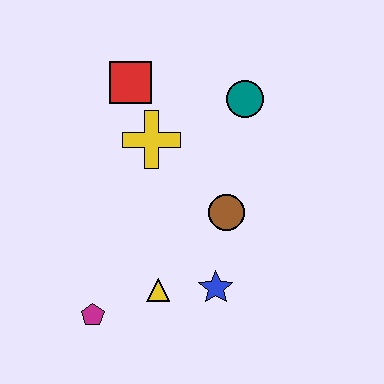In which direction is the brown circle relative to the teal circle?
The brown circle is below the teal circle.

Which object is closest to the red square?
The yellow cross is closest to the red square.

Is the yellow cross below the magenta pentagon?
No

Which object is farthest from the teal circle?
The magenta pentagon is farthest from the teal circle.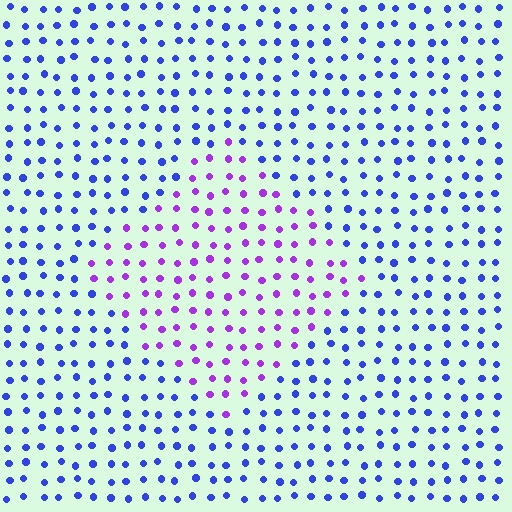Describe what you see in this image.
The image is filled with small blue elements in a uniform arrangement. A diamond-shaped region is visible where the elements are tinted to a slightly different hue, forming a subtle color boundary.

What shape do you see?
I see a diamond.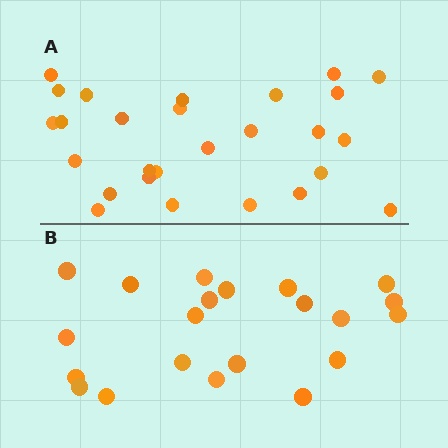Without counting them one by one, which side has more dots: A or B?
Region A (the top region) has more dots.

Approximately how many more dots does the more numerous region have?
Region A has about 6 more dots than region B.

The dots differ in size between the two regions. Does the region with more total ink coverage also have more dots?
No. Region B has more total ink coverage because its dots are larger, but region A actually contains more individual dots. Total area can be misleading — the number of items is what matters here.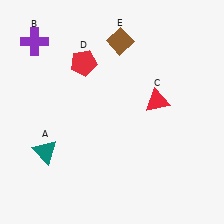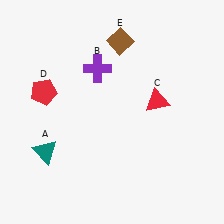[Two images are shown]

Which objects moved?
The objects that moved are: the purple cross (B), the red pentagon (D).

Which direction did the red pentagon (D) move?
The red pentagon (D) moved left.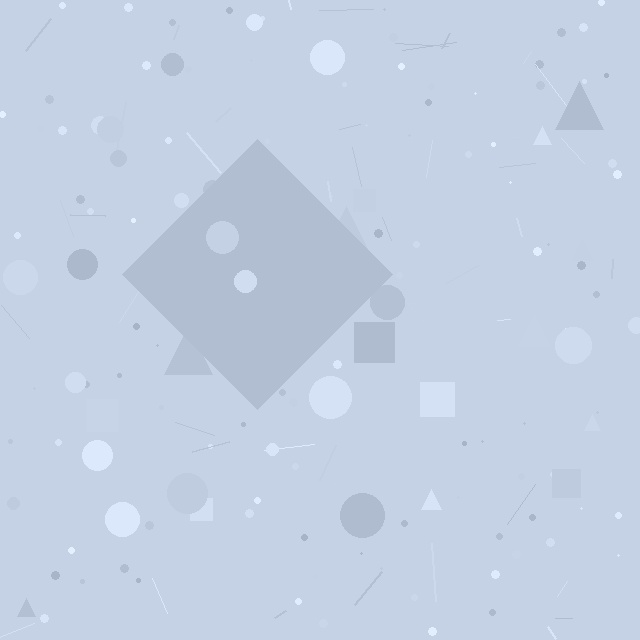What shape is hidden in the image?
A diamond is hidden in the image.